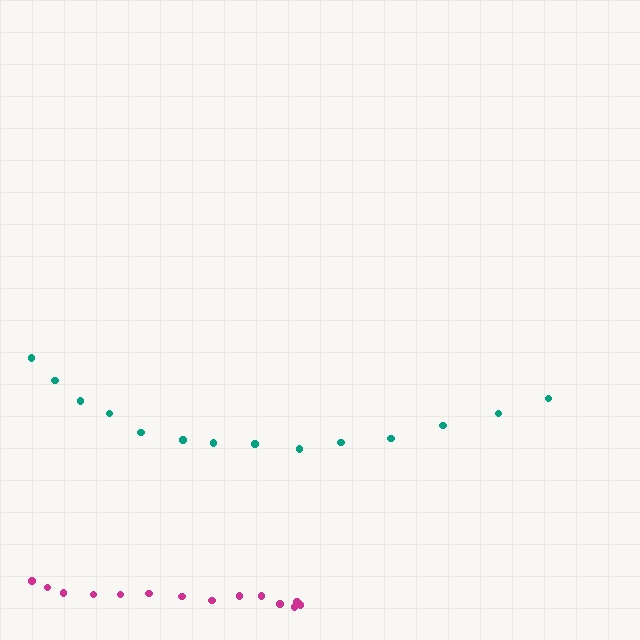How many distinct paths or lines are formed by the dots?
There are 2 distinct paths.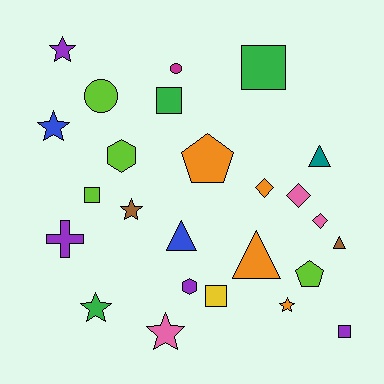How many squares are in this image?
There are 5 squares.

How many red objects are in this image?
There are no red objects.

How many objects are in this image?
There are 25 objects.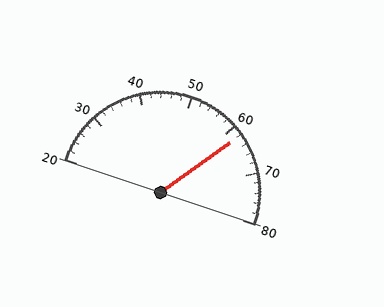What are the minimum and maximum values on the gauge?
The gauge ranges from 20 to 80.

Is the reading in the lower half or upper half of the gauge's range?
The reading is in the upper half of the range (20 to 80).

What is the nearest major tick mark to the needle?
The nearest major tick mark is 60.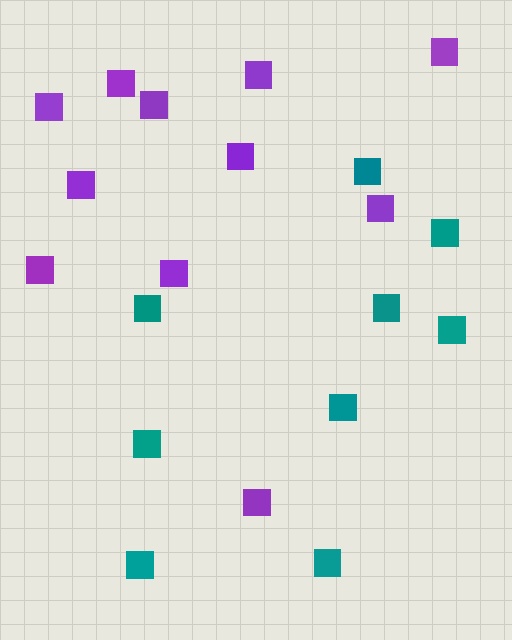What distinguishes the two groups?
There are 2 groups: one group of purple squares (11) and one group of teal squares (9).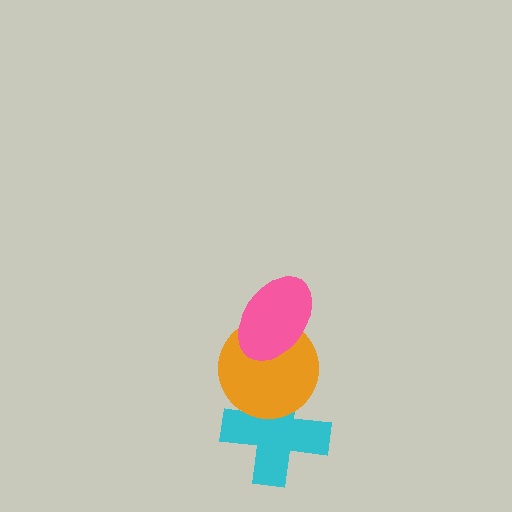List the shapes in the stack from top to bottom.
From top to bottom: the pink ellipse, the orange circle, the cyan cross.